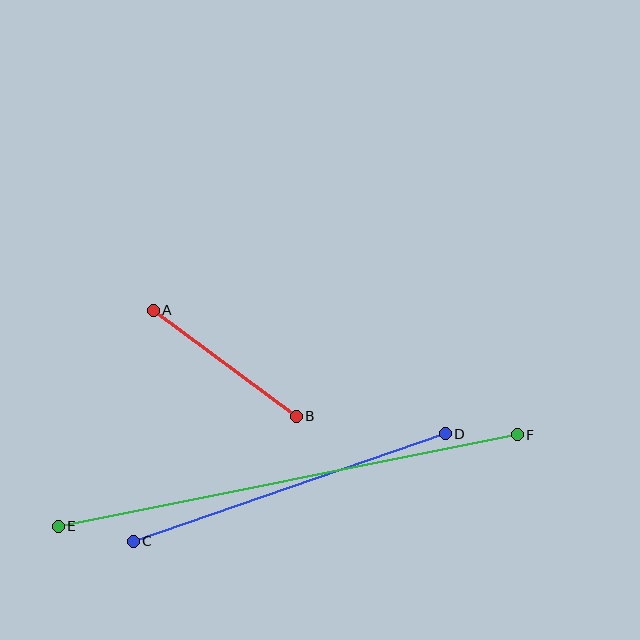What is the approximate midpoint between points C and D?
The midpoint is at approximately (289, 487) pixels.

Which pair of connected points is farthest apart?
Points E and F are farthest apart.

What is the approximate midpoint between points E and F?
The midpoint is at approximately (288, 480) pixels.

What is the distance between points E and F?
The distance is approximately 468 pixels.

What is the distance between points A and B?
The distance is approximately 178 pixels.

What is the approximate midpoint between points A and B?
The midpoint is at approximately (225, 363) pixels.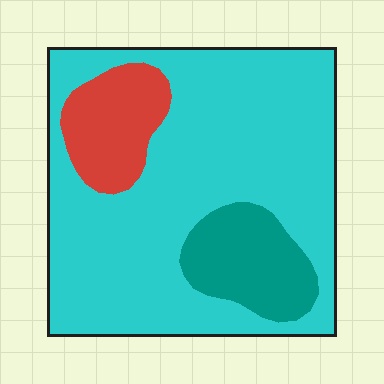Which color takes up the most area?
Cyan, at roughly 75%.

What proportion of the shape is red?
Red covers about 10% of the shape.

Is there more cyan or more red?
Cyan.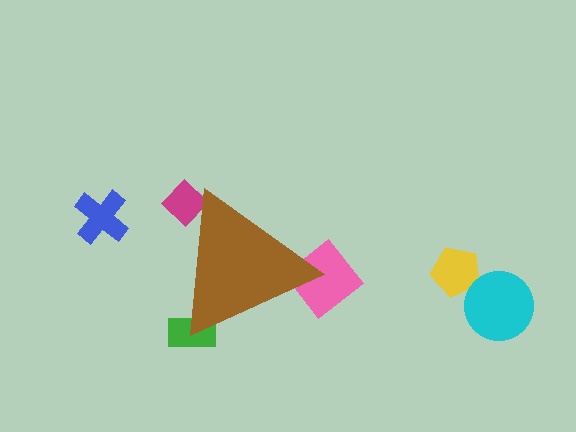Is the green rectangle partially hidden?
Yes, the green rectangle is partially hidden behind the brown triangle.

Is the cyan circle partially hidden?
No, the cyan circle is fully visible.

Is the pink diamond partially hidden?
Yes, the pink diamond is partially hidden behind the brown triangle.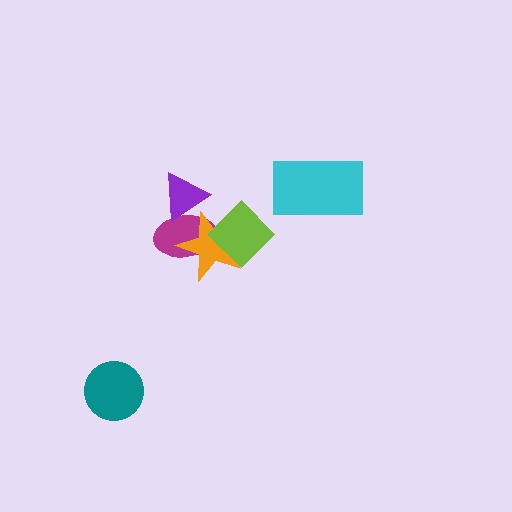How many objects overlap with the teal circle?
0 objects overlap with the teal circle.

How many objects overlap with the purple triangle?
2 objects overlap with the purple triangle.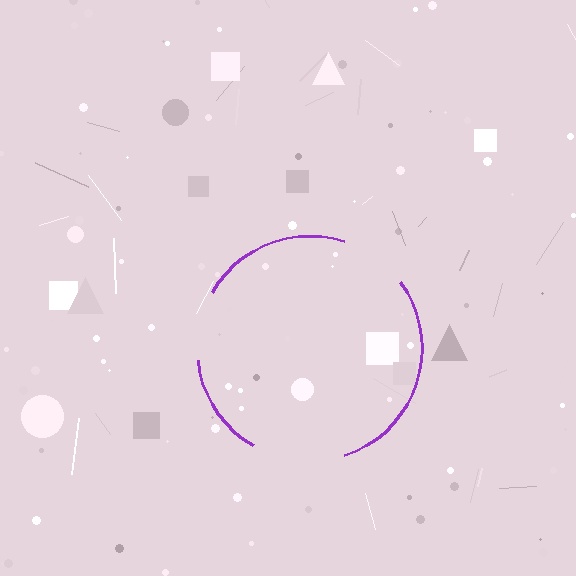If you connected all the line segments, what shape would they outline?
They would outline a circle.